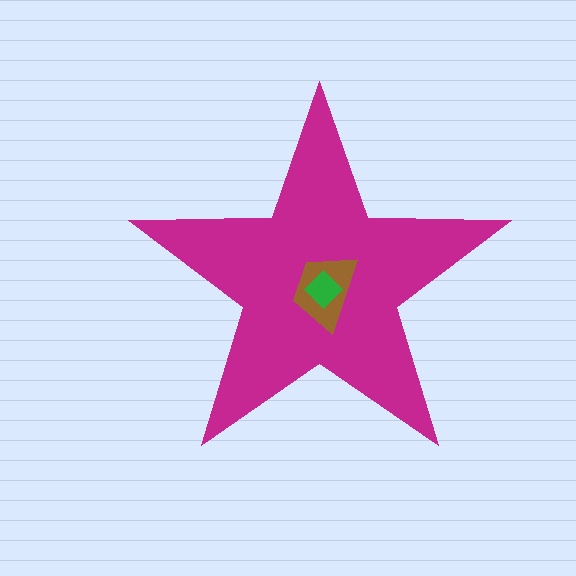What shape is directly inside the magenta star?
The brown trapezoid.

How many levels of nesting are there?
3.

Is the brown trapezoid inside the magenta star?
Yes.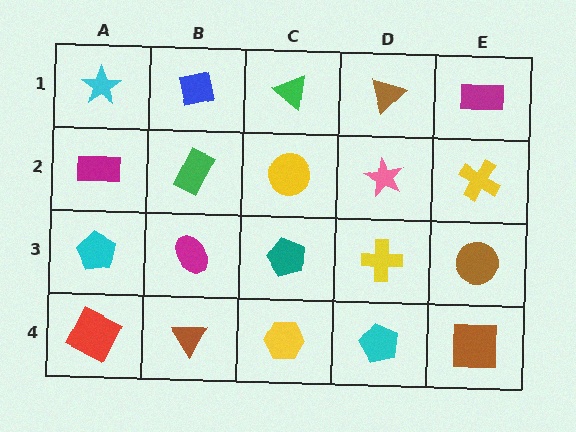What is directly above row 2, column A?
A cyan star.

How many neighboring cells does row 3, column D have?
4.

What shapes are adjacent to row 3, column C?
A yellow circle (row 2, column C), a yellow hexagon (row 4, column C), a magenta ellipse (row 3, column B), a yellow cross (row 3, column D).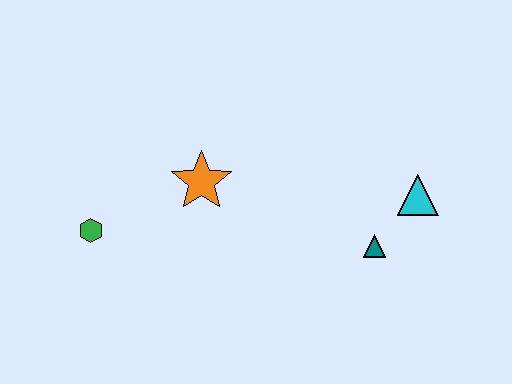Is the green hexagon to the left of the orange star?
Yes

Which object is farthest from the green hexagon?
The cyan triangle is farthest from the green hexagon.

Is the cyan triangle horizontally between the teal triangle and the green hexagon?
No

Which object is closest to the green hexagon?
The orange star is closest to the green hexagon.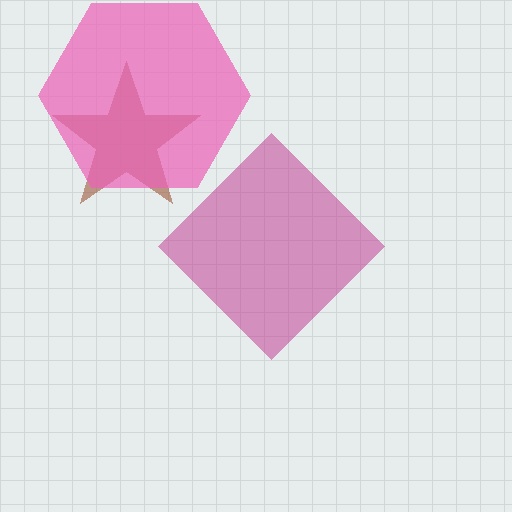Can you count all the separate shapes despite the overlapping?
Yes, there are 3 separate shapes.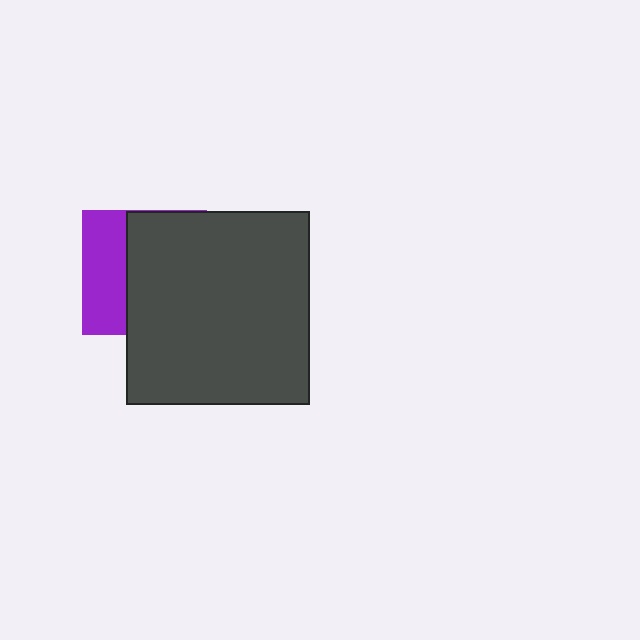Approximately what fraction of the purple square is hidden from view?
Roughly 64% of the purple square is hidden behind the dark gray rectangle.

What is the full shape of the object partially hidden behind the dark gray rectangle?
The partially hidden object is a purple square.